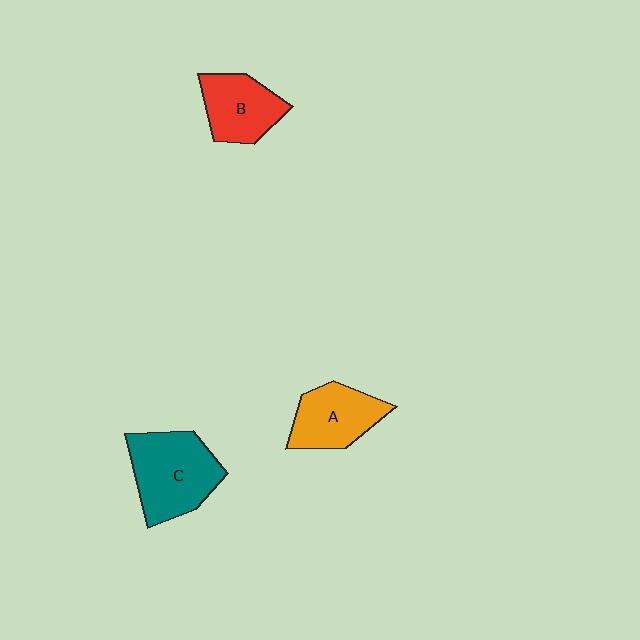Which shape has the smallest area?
Shape B (red).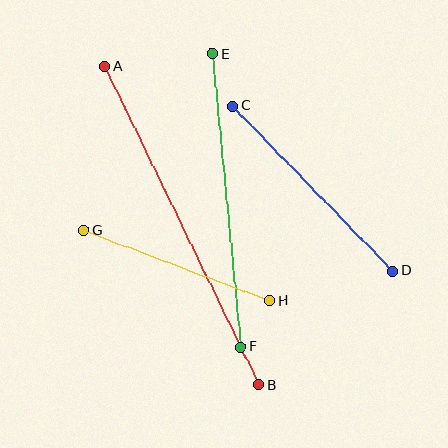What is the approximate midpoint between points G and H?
The midpoint is at approximately (177, 266) pixels.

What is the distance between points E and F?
The distance is approximately 294 pixels.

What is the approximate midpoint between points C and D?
The midpoint is at approximately (313, 189) pixels.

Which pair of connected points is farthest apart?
Points A and B are farthest apart.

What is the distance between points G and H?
The distance is approximately 199 pixels.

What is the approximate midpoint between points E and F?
The midpoint is at approximately (227, 201) pixels.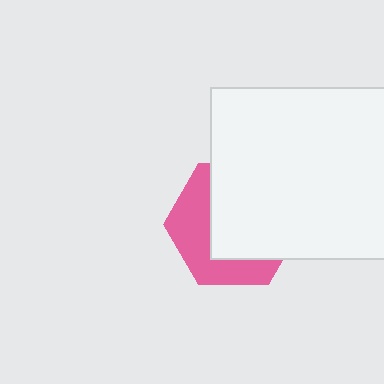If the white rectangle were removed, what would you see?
You would see the complete pink hexagon.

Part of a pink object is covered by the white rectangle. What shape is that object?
It is a hexagon.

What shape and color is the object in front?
The object in front is a white rectangle.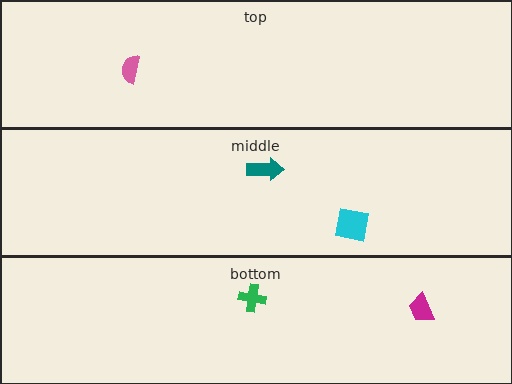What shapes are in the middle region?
The teal arrow, the cyan square.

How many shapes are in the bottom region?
2.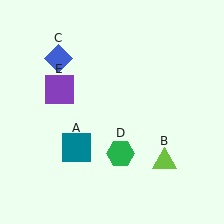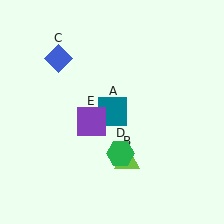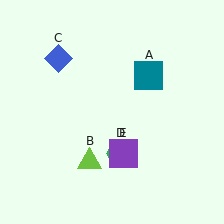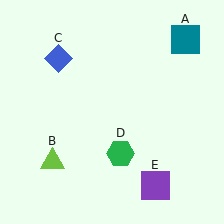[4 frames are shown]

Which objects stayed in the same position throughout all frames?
Blue diamond (object C) and green hexagon (object D) remained stationary.